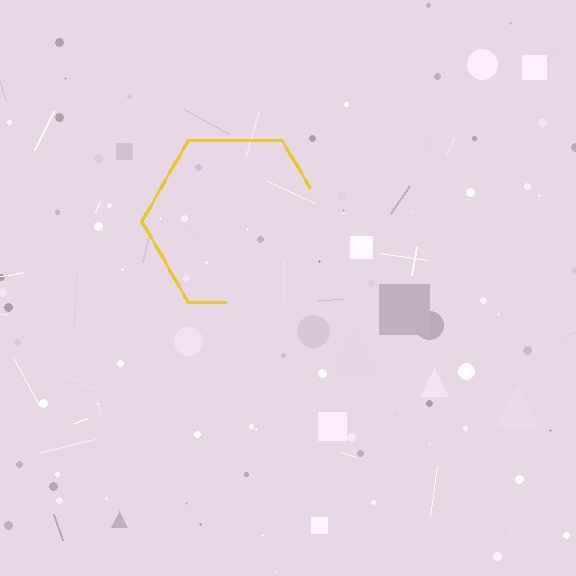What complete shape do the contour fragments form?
The contour fragments form a hexagon.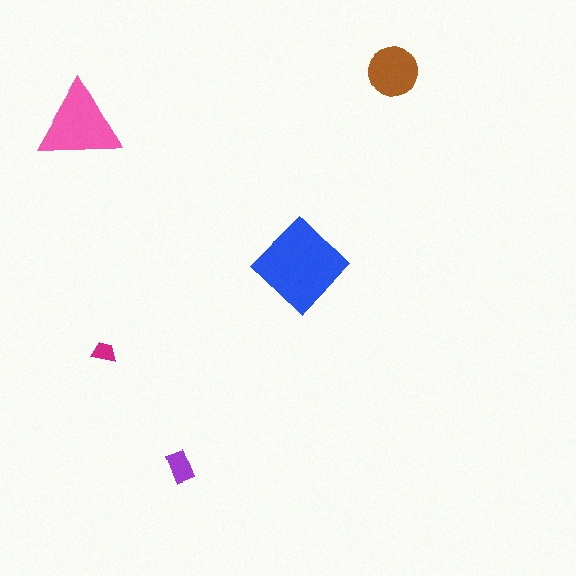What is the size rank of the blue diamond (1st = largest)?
1st.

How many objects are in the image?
There are 5 objects in the image.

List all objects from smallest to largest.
The magenta trapezoid, the purple rectangle, the brown circle, the pink triangle, the blue diamond.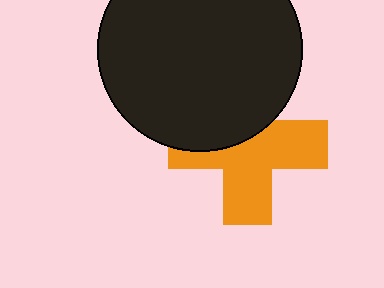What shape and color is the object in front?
The object in front is a black circle.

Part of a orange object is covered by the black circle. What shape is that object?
It is a cross.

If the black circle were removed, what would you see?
You would see the complete orange cross.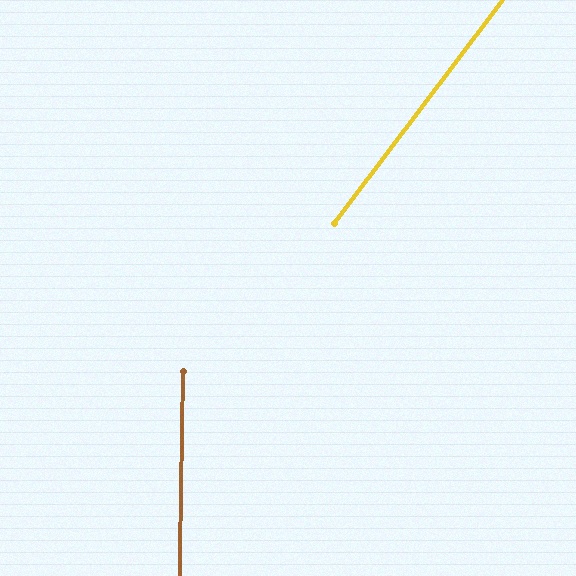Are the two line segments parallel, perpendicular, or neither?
Neither parallel nor perpendicular — they differ by about 36°.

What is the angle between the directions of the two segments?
Approximately 36 degrees.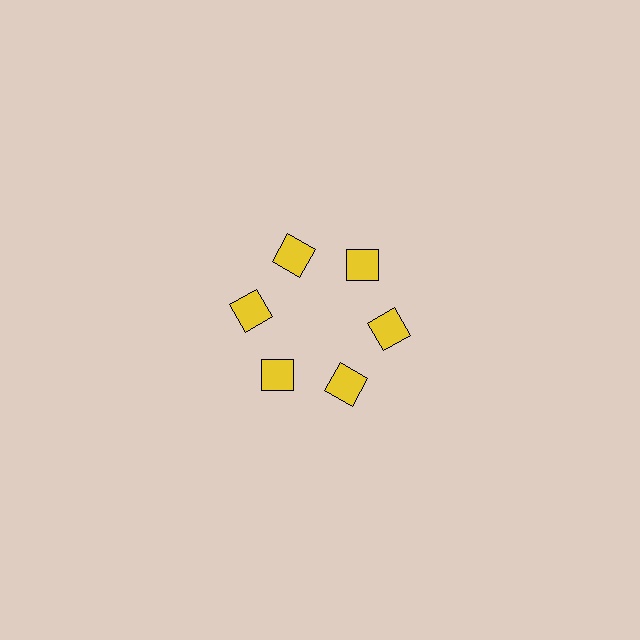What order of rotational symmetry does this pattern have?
This pattern has 6-fold rotational symmetry.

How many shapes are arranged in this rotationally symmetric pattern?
There are 6 shapes, arranged in 6 groups of 1.